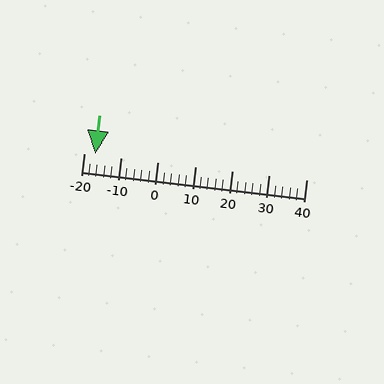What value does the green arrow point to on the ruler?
The green arrow points to approximately -17.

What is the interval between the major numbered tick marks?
The major tick marks are spaced 10 units apart.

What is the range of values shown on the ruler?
The ruler shows values from -20 to 40.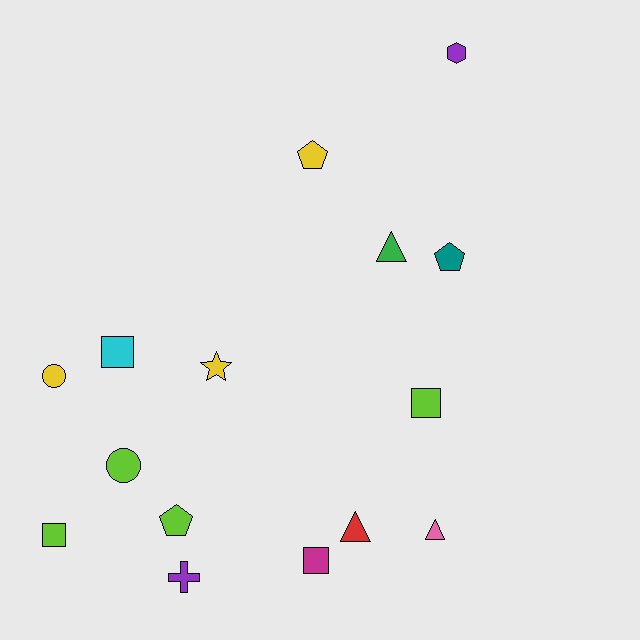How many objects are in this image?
There are 15 objects.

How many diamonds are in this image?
There are no diamonds.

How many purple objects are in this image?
There are 2 purple objects.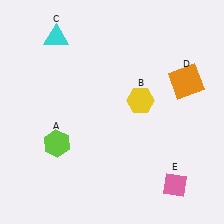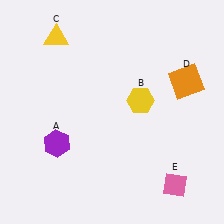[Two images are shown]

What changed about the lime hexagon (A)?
In Image 1, A is lime. In Image 2, it changed to purple.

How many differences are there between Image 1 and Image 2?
There are 2 differences between the two images.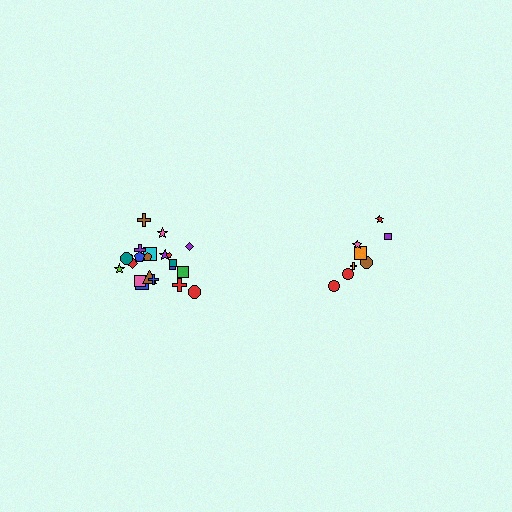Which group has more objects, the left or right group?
The left group.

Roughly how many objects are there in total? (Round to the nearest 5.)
Roughly 30 objects in total.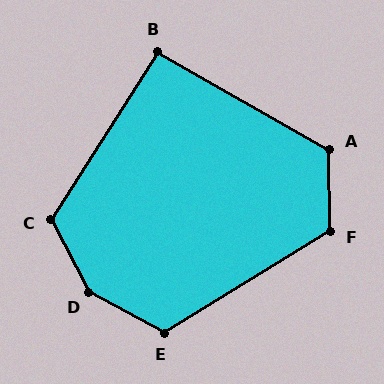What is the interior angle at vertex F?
Approximately 121 degrees (obtuse).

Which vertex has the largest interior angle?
D, at approximately 146 degrees.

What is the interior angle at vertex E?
Approximately 120 degrees (obtuse).